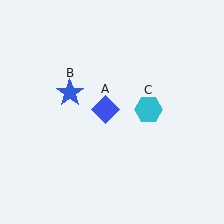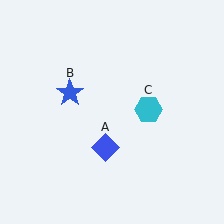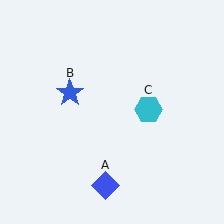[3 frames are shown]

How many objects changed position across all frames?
1 object changed position: blue diamond (object A).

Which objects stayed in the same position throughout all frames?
Blue star (object B) and cyan hexagon (object C) remained stationary.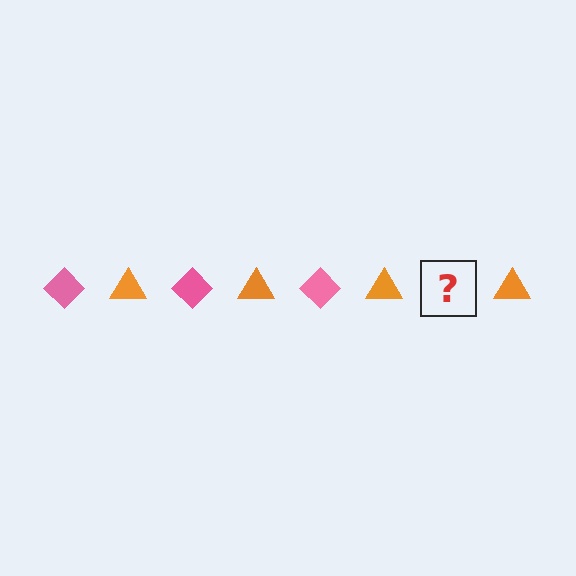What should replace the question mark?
The question mark should be replaced with a pink diamond.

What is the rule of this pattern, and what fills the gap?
The rule is that the pattern alternates between pink diamond and orange triangle. The gap should be filled with a pink diamond.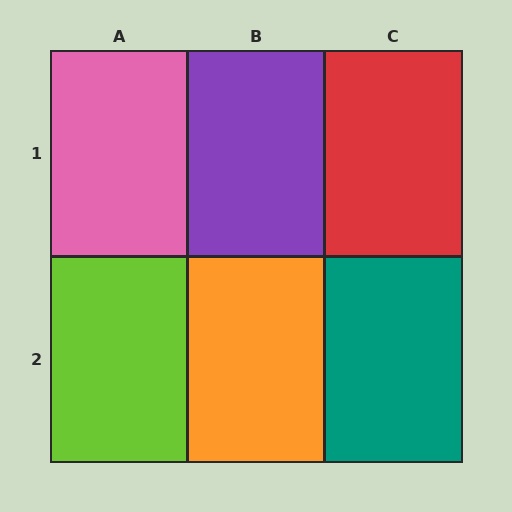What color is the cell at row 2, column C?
Teal.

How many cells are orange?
1 cell is orange.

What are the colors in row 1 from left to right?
Pink, purple, red.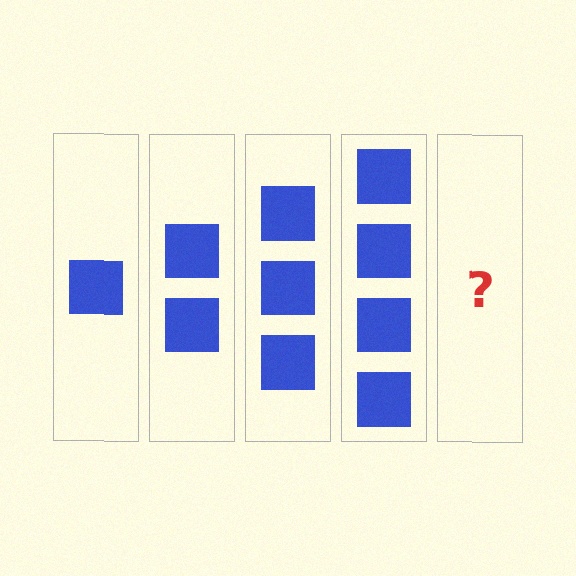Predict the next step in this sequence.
The next step is 5 squares.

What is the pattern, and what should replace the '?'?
The pattern is that each step adds one more square. The '?' should be 5 squares.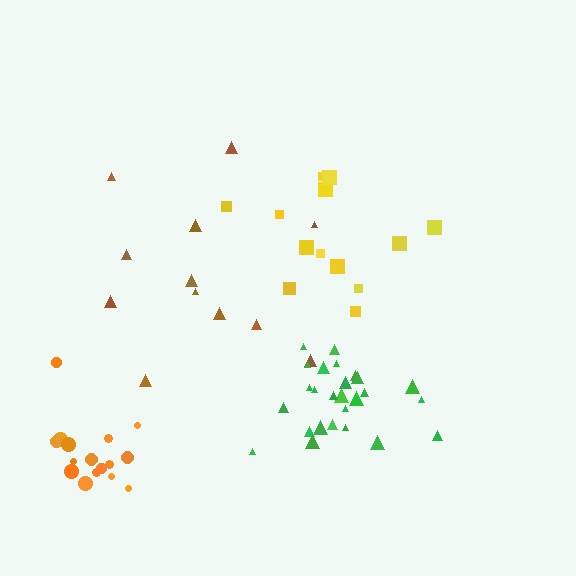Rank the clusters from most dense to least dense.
orange, green, yellow, brown.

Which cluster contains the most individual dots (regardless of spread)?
Green (26).